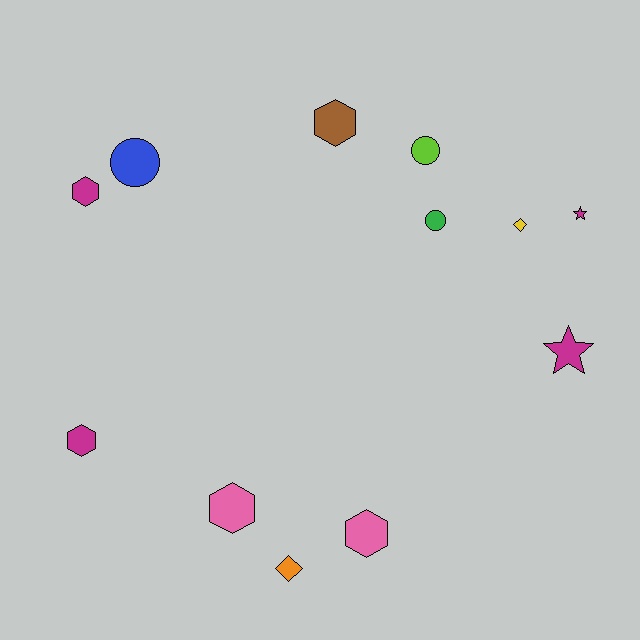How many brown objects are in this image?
There is 1 brown object.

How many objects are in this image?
There are 12 objects.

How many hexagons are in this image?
There are 5 hexagons.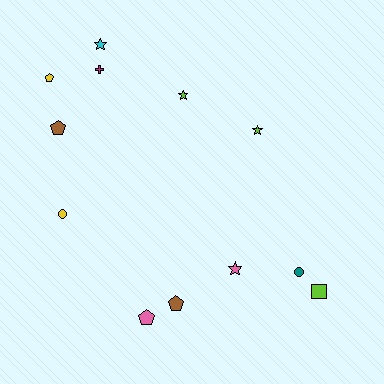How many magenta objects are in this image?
There is 1 magenta object.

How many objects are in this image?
There are 12 objects.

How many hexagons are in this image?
There are no hexagons.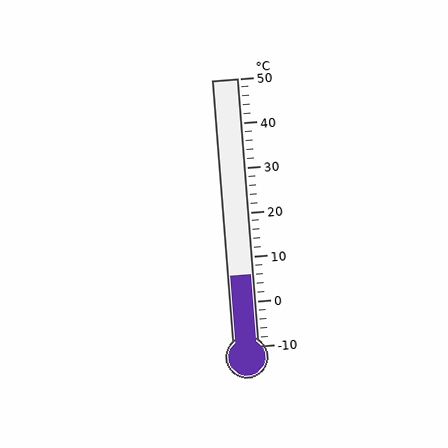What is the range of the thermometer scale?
The thermometer scale ranges from -10°C to 50°C.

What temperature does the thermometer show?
The thermometer shows approximately 6°C.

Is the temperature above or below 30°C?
The temperature is below 30°C.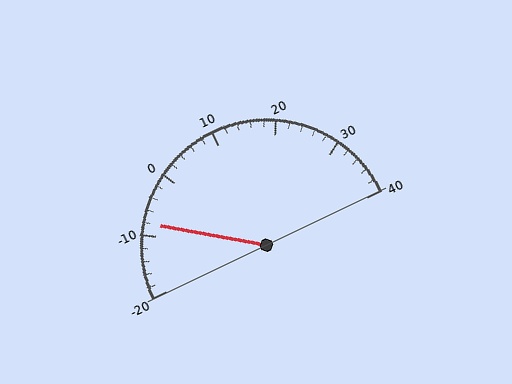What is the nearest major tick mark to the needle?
The nearest major tick mark is -10.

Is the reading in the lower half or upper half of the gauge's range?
The reading is in the lower half of the range (-20 to 40).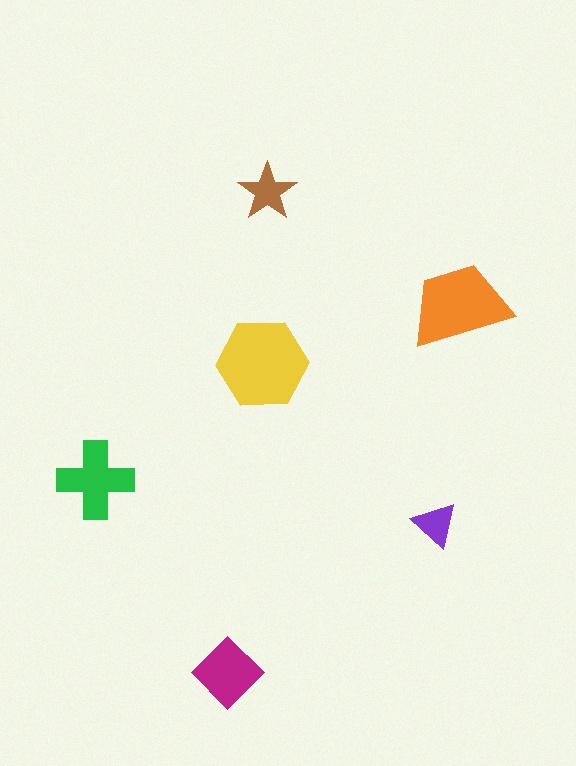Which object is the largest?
The yellow hexagon.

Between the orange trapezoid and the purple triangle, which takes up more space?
The orange trapezoid.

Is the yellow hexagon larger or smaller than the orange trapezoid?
Larger.